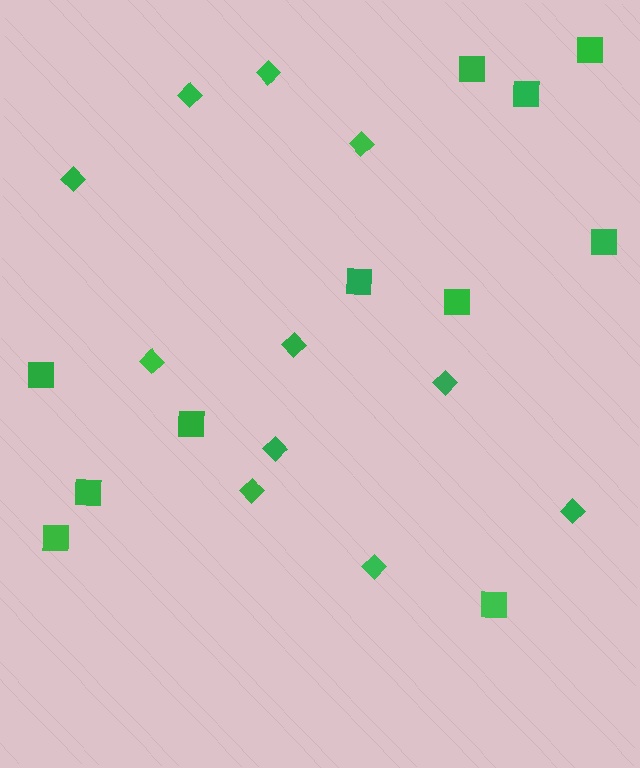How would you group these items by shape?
There are 2 groups: one group of diamonds (11) and one group of squares (11).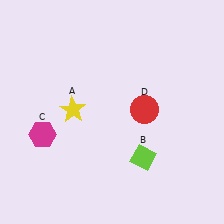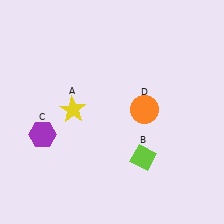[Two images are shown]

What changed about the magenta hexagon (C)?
In Image 1, C is magenta. In Image 2, it changed to purple.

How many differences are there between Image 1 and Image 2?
There are 2 differences between the two images.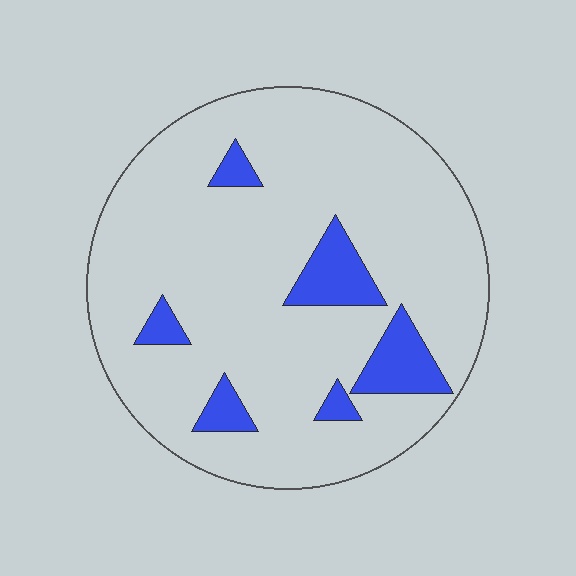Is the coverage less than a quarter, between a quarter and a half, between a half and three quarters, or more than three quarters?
Less than a quarter.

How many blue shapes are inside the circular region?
6.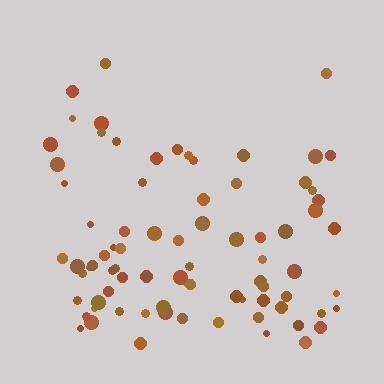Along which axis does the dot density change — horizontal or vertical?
Vertical.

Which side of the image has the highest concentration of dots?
The bottom.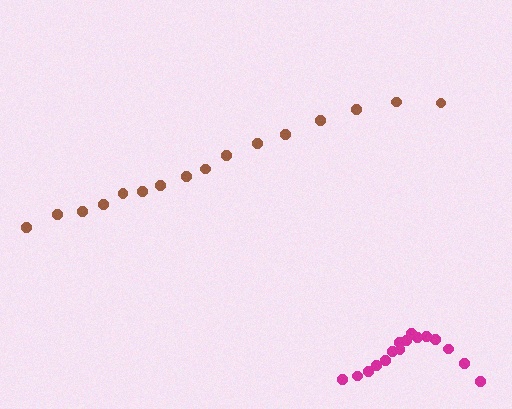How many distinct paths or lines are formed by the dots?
There are 2 distinct paths.